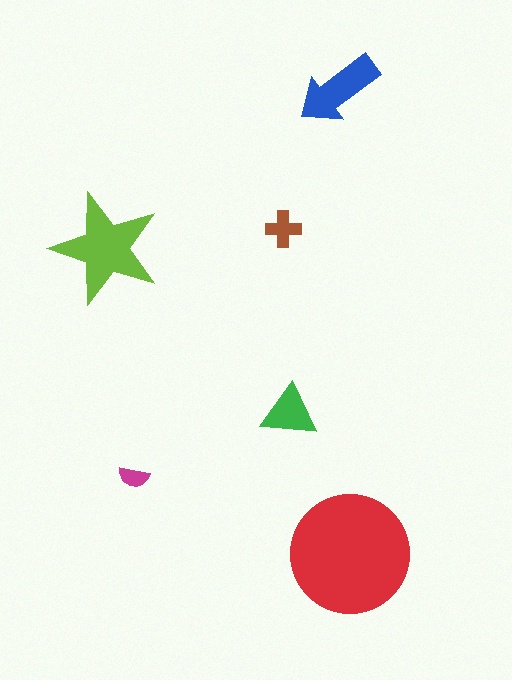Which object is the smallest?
The magenta semicircle.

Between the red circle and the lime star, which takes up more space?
The red circle.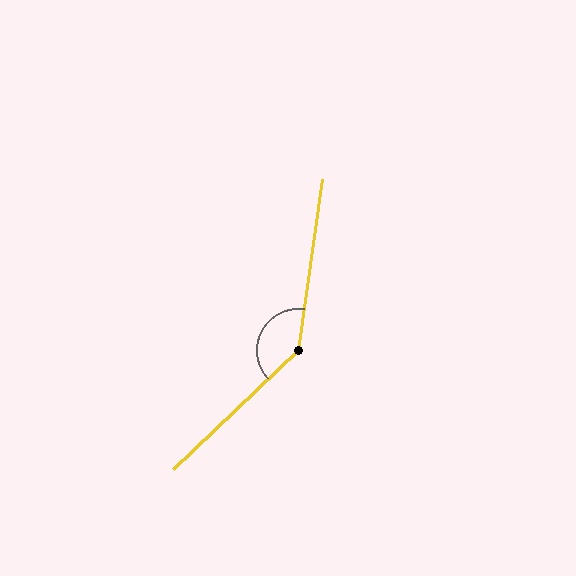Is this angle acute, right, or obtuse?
It is obtuse.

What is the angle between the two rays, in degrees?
Approximately 142 degrees.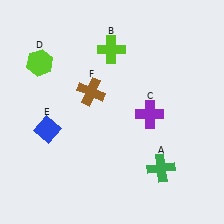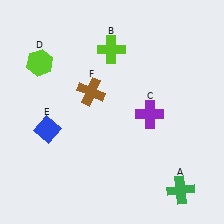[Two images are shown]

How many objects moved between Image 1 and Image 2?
1 object moved between the two images.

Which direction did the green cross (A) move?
The green cross (A) moved down.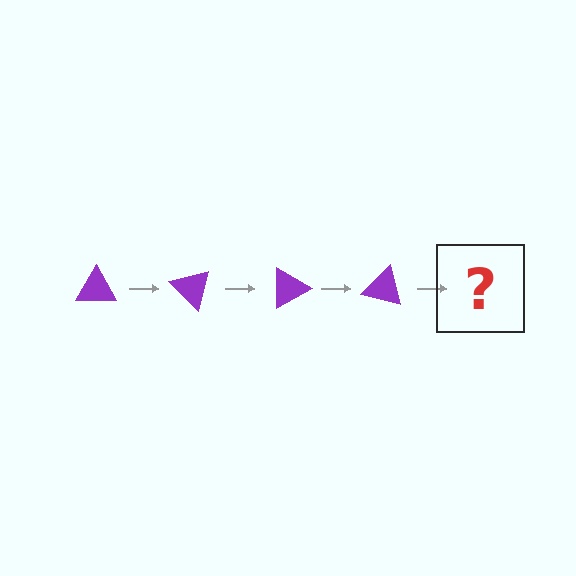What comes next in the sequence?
The next element should be a purple triangle rotated 180 degrees.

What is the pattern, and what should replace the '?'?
The pattern is that the triangle rotates 45 degrees each step. The '?' should be a purple triangle rotated 180 degrees.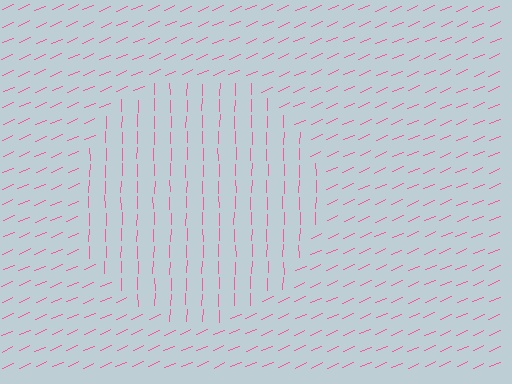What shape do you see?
I see a circle.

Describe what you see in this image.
The image is filled with small pink line segments. A circle region in the image has lines oriented differently from the surrounding lines, creating a visible texture boundary.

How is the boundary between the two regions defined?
The boundary is defined purely by a change in line orientation (approximately 66 degrees difference). All lines are the same color and thickness.